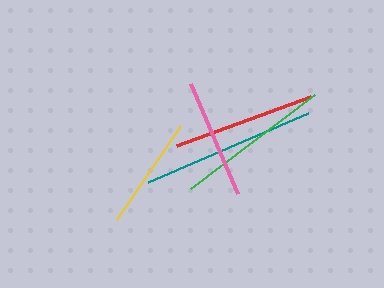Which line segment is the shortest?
The yellow line is the shortest at approximately 114 pixels.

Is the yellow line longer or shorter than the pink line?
The pink line is longer than the yellow line.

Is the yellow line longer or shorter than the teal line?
The teal line is longer than the yellow line.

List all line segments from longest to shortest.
From longest to shortest: teal, green, red, pink, yellow.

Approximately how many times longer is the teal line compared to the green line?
The teal line is approximately 1.1 times the length of the green line.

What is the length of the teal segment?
The teal segment is approximately 174 pixels long.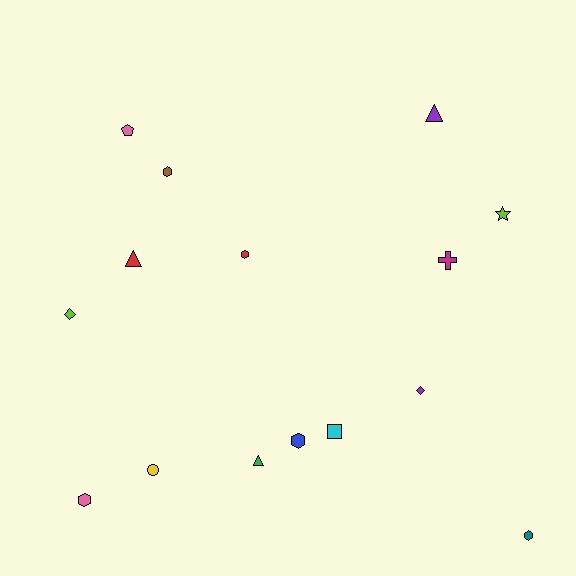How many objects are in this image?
There are 15 objects.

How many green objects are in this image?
There is 1 green object.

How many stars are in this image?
There is 1 star.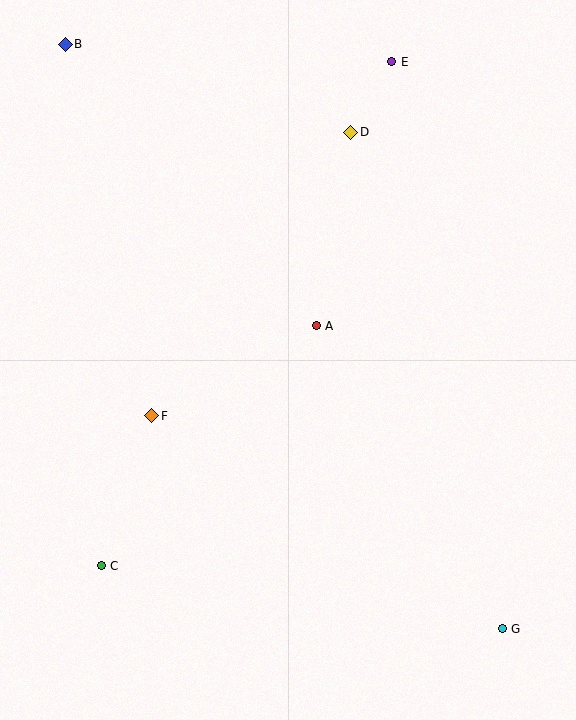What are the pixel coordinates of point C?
Point C is at (101, 566).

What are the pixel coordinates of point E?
Point E is at (392, 62).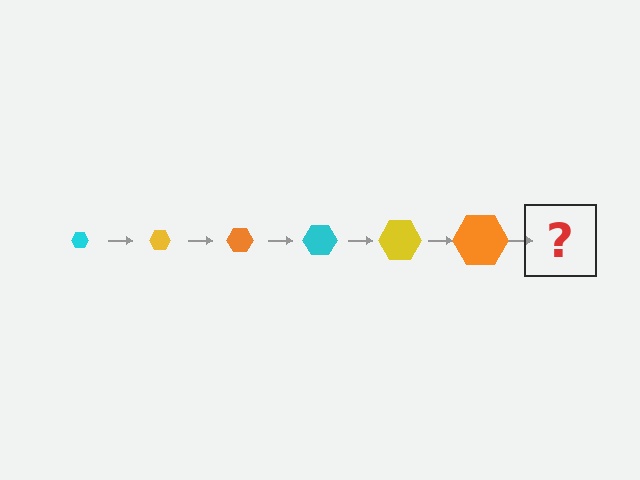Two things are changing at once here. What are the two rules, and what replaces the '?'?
The two rules are that the hexagon grows larger each step and the color cycles through cyan, yellow, and orange. The '?' should be a cyan hexagon, larger than the previous one.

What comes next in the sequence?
The next element should be a cyan hexagon, larger than the previous one.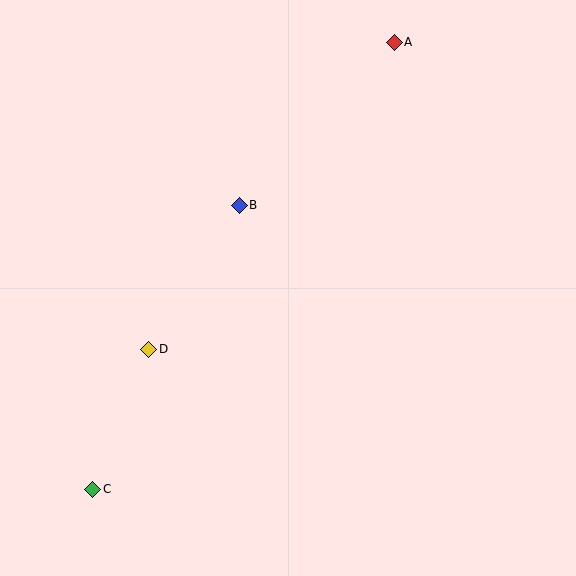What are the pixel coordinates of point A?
Point A is at (394, 42).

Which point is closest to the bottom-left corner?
Point C is closest to the bottom-left corner.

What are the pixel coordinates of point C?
Point C is at (93, 489).